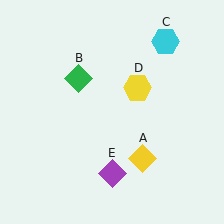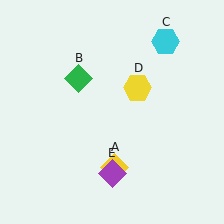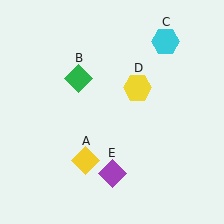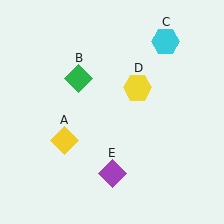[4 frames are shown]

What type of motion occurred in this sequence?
The yellow diamond (object A) rotated clockwise around the center of the scene.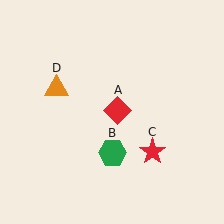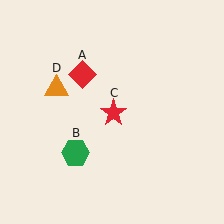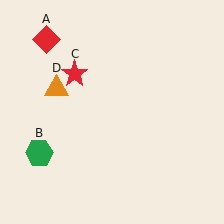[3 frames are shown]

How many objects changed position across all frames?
3 objects changed position: red diamond (object A), green hexagon (object B), red star (object C).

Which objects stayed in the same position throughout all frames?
Orange triangle (object D) remained stationary.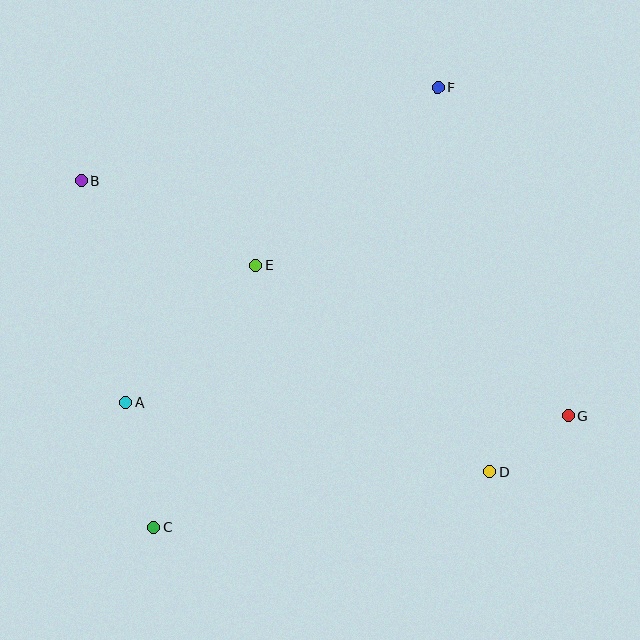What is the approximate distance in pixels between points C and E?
The distance between C and E is approximately 281 pixels.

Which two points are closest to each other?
Points D and G are closest to each other.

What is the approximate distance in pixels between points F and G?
The distance between F and G is approximately 353 pixels.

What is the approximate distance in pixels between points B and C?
The distance between B and C is approximately 354 pixels.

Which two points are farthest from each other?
Points B and G are farthest from each other.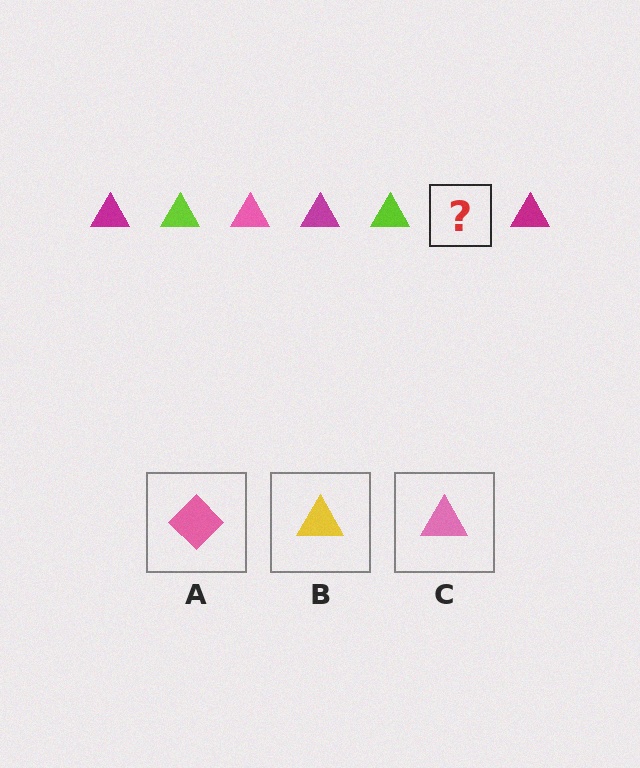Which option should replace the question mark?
Option C.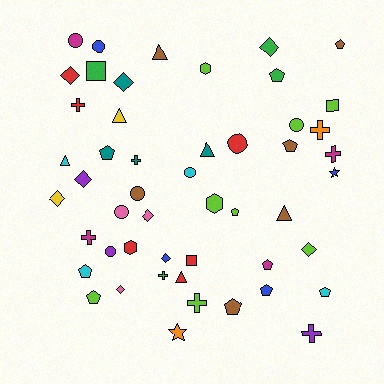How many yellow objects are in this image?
There are 2 yellow objects.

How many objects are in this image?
There are 50 objects.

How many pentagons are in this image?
There are 11 pentagons.